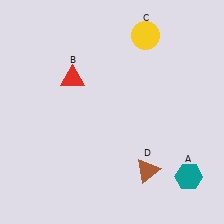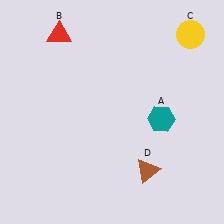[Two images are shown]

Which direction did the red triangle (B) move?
The red triangle (B) moved up.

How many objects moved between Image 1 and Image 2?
3 objects moved between the two images.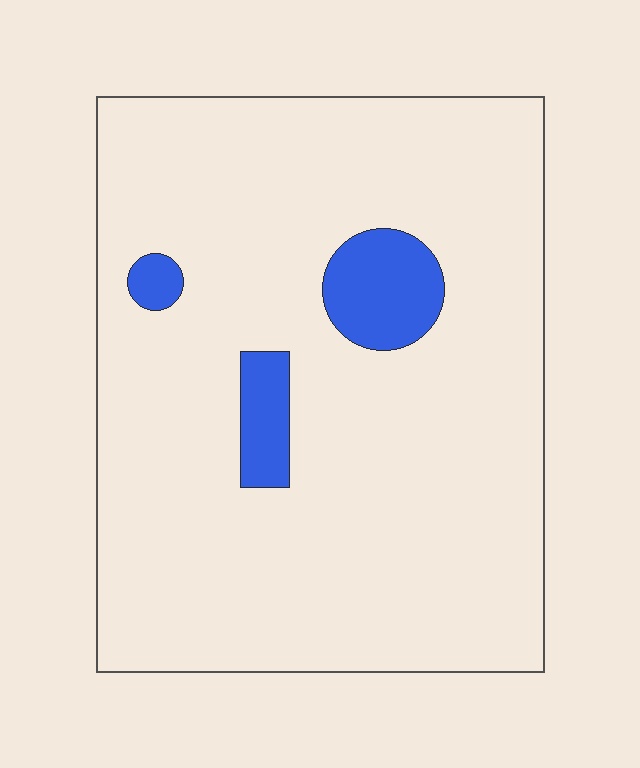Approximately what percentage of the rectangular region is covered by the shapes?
Approximately 10%.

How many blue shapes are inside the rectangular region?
3.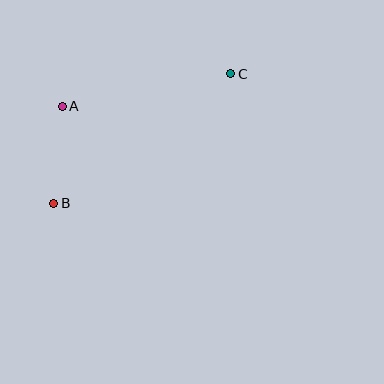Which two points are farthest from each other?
Points B and C are farthest from each other.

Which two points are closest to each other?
Points A and B are closest to each other.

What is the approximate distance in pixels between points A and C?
The distance between A and C is approximately 172 pixels.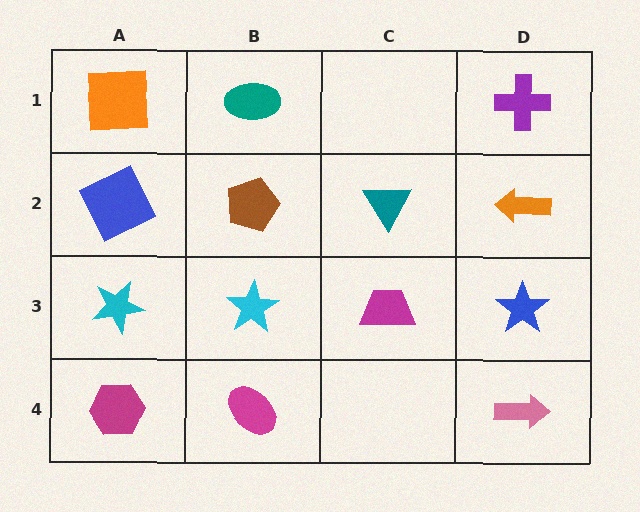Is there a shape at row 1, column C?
No, that cell is empty.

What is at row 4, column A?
A magenta hexagon.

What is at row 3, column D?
A blue star.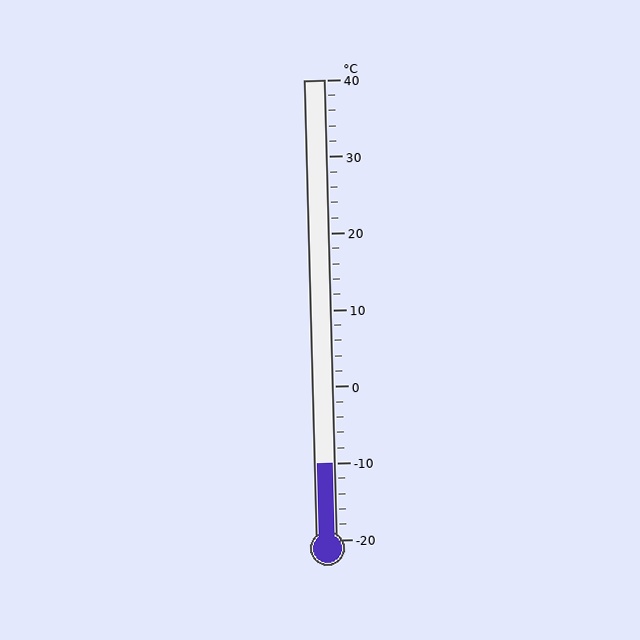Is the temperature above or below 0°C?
The temperature is below 0°C.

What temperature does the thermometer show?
The thermometer shows approximately -10°C.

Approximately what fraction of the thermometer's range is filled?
The thermometer is filled to approximately 15% of its range.